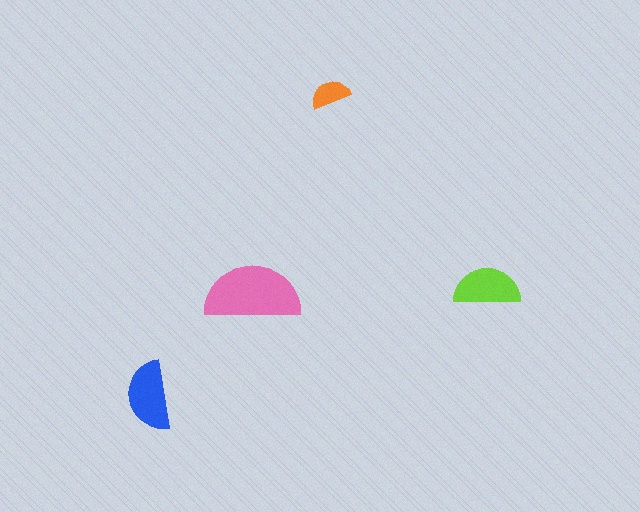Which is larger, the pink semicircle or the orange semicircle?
The pink one.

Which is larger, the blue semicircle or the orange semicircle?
The blue one.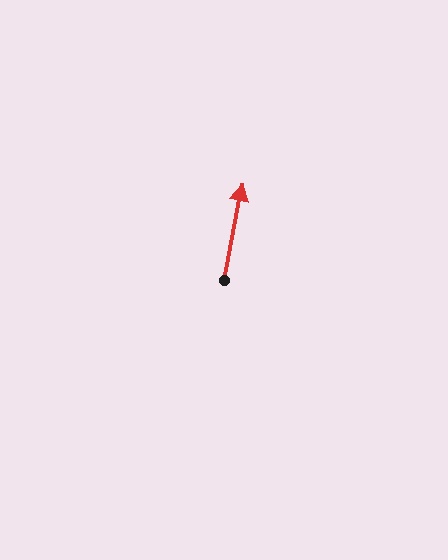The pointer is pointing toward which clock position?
Roughly 12 o'clock.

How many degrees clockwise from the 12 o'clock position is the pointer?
Approximately 11 degrees.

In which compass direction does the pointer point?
North.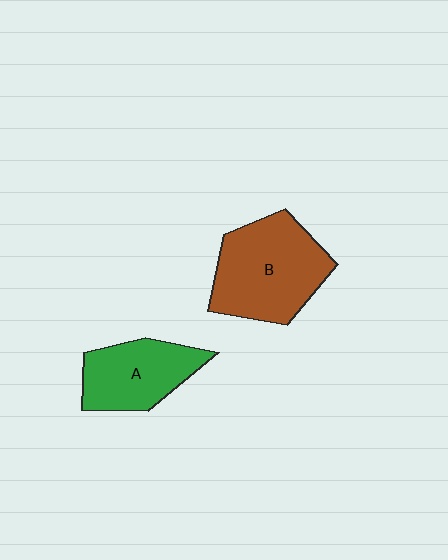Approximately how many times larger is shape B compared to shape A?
Approximately 1.4 times.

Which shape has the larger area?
Shape B (brown).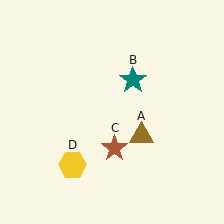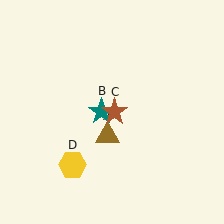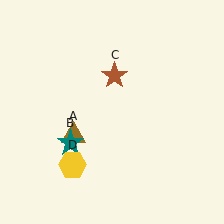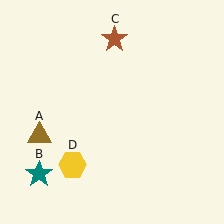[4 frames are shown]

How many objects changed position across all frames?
3 objects changed position: brown triangle (object A), teal star (object B), brown star (object C).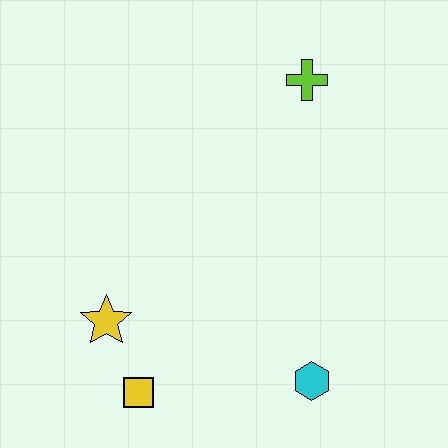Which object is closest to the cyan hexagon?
The yellow square is closest to the cyan hexagon.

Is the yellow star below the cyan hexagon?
No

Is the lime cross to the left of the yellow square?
No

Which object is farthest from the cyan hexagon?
The lime cross is farthest from the cyan hexagon.